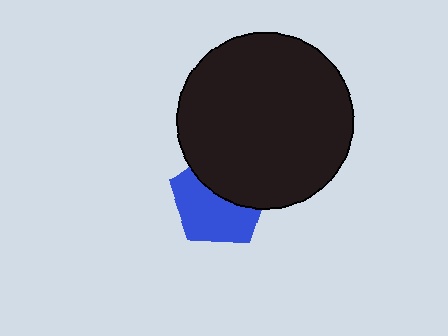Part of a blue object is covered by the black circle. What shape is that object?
It is a pentagon.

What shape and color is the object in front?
The object in front is a black circle.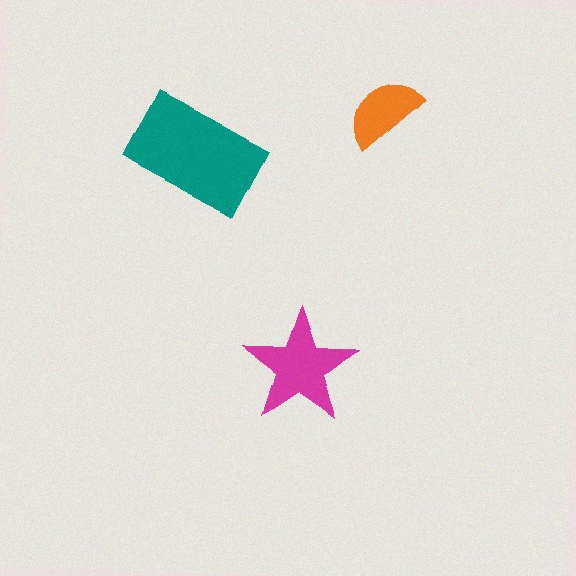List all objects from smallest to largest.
The orange semicircle, the magenta star, the teal rectangle.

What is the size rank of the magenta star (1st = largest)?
2nd.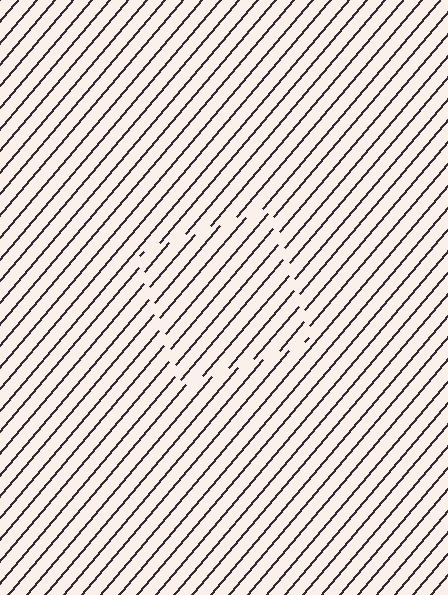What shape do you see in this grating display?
An illusory square. The interior of the shape contains the same grating, shifted by half a period — the contour is defined by the phase discontinuity where line-ends from the inner and outer gratings abut.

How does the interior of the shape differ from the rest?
The interior of the shape contains the same grating, shifted by half a period — the contour is defined by the phase discontinuity where line-ends from the inner and outer gratings abut.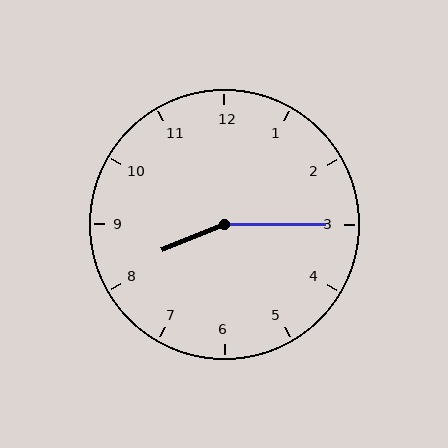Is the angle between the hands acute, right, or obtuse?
It is obtuse.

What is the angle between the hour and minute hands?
Approximately 158 degrees.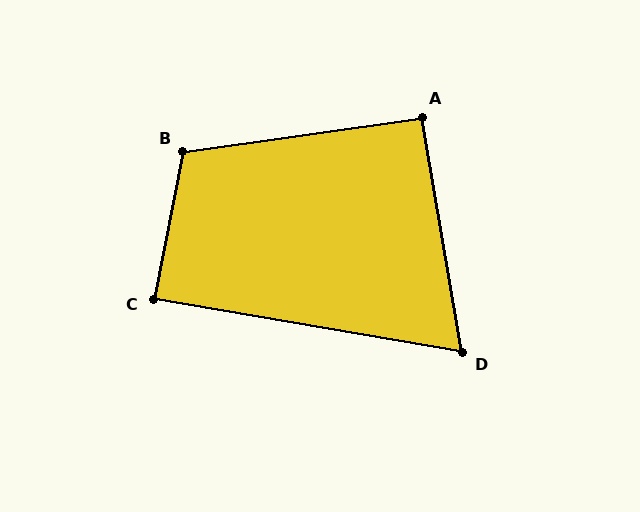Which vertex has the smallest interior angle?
D, at approximately 71 degrees.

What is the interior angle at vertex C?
Approximately 88 degrees (approximately right).